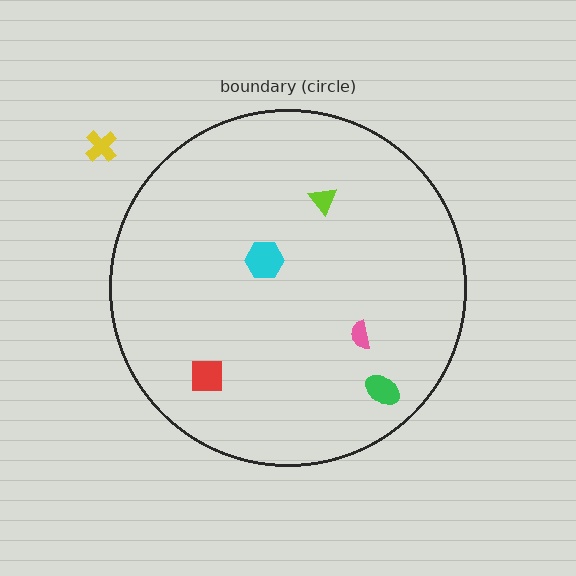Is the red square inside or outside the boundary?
Inside.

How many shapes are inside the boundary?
5 inside, 1 outside.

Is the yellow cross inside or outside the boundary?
Outside.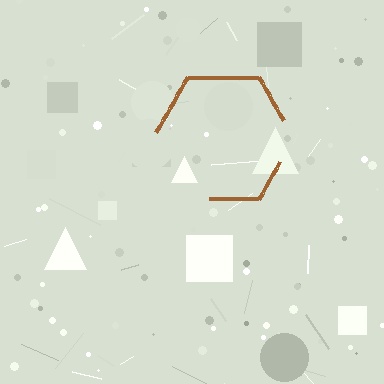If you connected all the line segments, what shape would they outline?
They would outline a hexagon.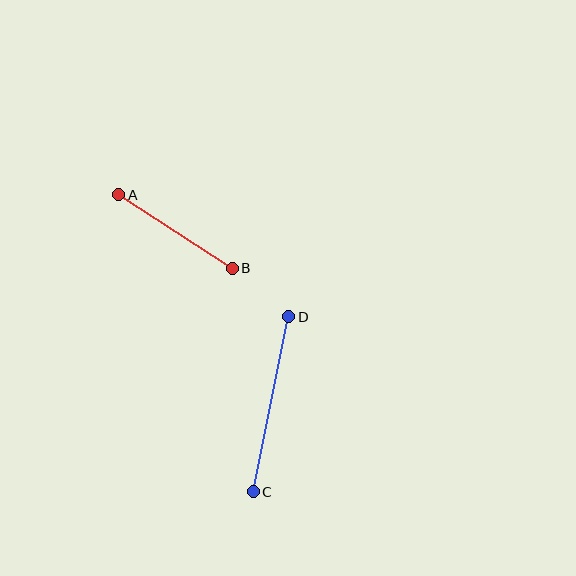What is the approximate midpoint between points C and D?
The midpoint is at approximately (271, 404) pixels.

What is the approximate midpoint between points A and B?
The midpoint is at approximately (175, 231) pixels.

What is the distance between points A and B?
The distance is approximately 135 pixels.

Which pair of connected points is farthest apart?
Points C and D are farthest apart.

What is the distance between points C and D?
The distance is approximately 178 pixels.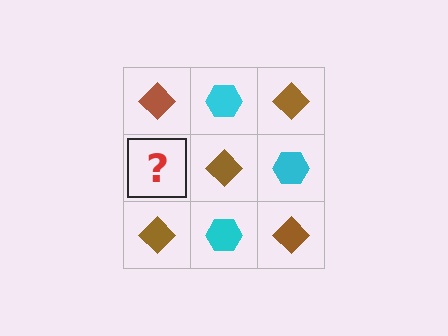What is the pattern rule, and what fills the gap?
The rule is that it alternates brown diamond and cyan hexagon in a checkerboard pattern. The gap should be filled with a cyan hexagon.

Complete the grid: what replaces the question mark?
The question mark should be replaced with a cyan hexagon.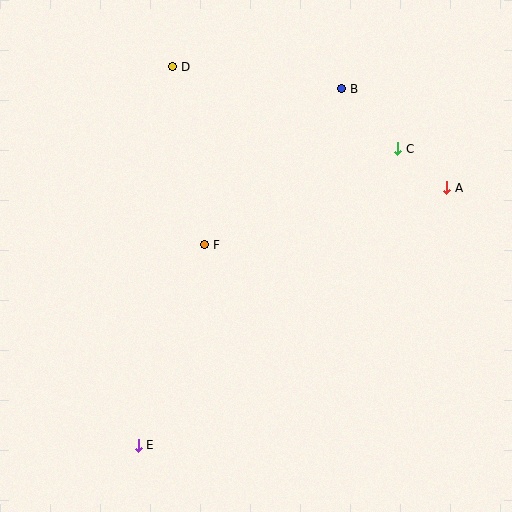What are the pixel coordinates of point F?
Point F is at (205, 245).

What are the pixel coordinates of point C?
Point C is at (398, 149).